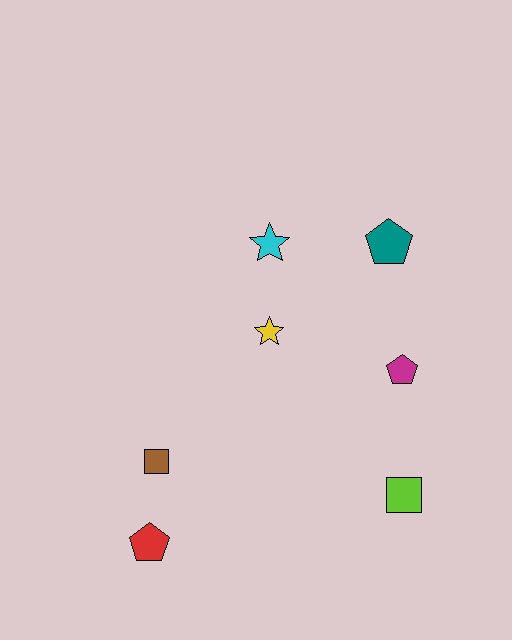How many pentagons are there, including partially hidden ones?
There are 3 pentagons.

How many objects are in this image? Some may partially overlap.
There are 7 objects.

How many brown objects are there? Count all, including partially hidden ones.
There is 1 brown object.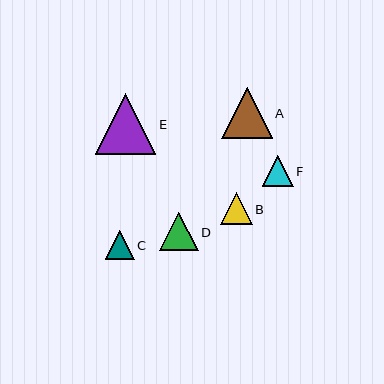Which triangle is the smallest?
Triangle C is the smallest with a size of approximately 29 pixels.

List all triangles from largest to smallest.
From largest to smallest: E, A, D, B, F, C.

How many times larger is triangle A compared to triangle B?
Triangle A is approximately 1.6 times the size of triangle B.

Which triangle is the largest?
Triangle E is the largest with a size of approximately 60 pixels.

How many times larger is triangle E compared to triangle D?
Triangle E is approximately 1.6 times the size of triangle D.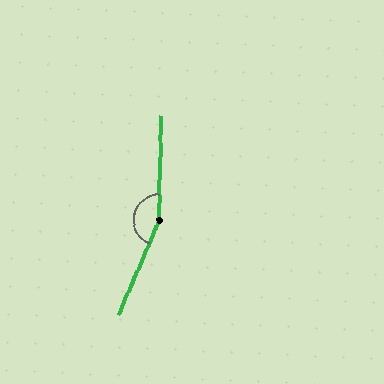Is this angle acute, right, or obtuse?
It is obtuse.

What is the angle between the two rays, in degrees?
Approximately 158 degrees.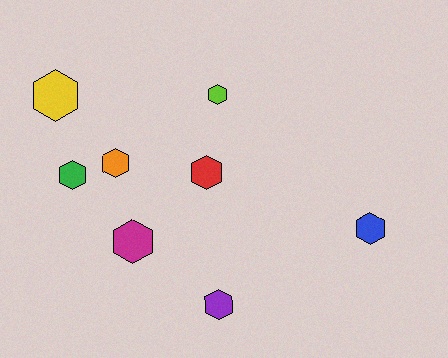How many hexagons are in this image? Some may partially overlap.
There are 8 hexagons.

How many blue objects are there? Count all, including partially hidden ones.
There is 1 blue object.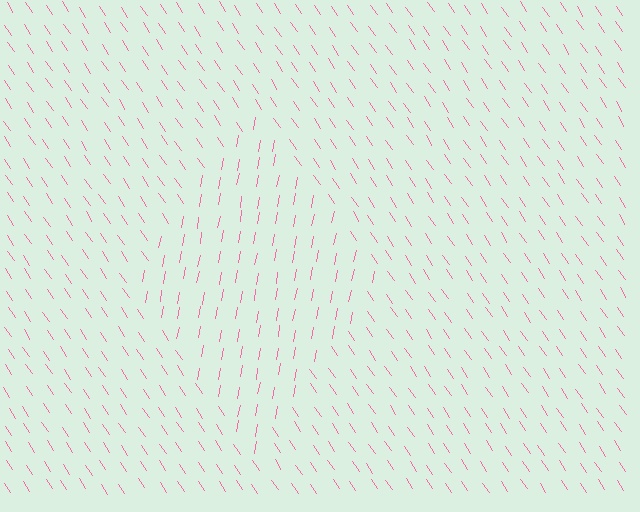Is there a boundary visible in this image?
Yes, there is a texture boundary formed by a change in line orientation.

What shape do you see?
I see a diamond.